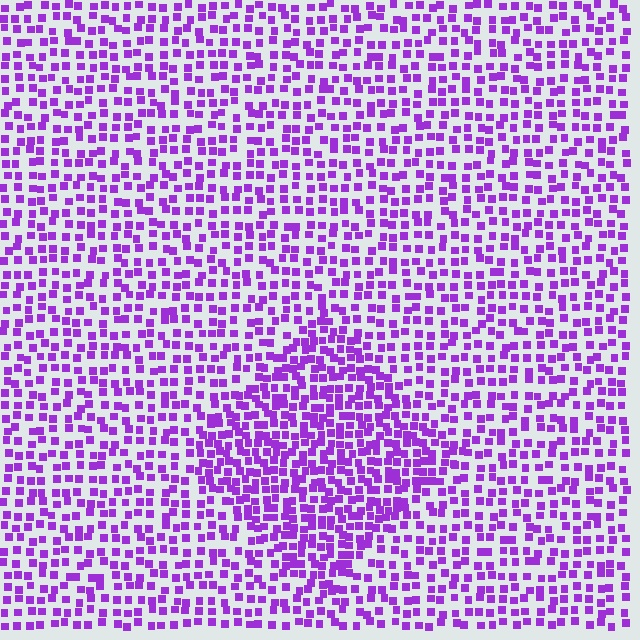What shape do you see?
I see a diamond.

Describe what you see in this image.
The image contains small purple elements arranged at two different densities. A diamond-shaped region is visible where the elements are more densely packed than the surrounding area.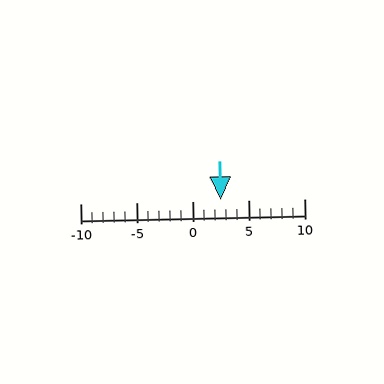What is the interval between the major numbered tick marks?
The major tick marks are spaced 5 units apart.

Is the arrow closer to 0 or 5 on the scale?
The arrow is closer to 5.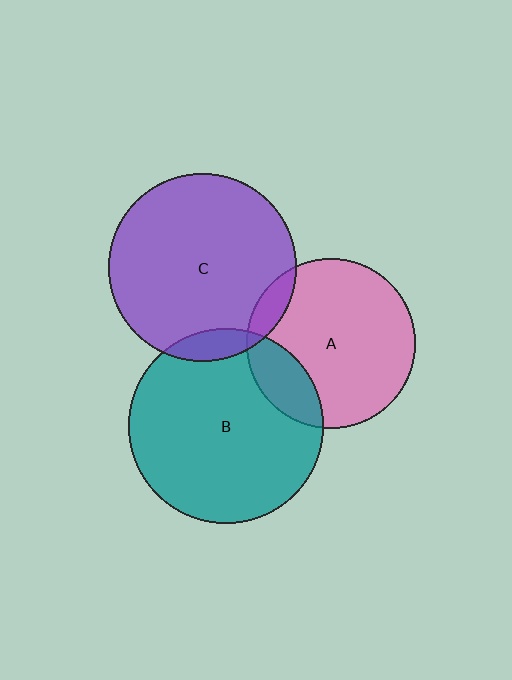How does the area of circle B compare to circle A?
Approximately 1.3 times.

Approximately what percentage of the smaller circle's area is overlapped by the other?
Approximately 10%.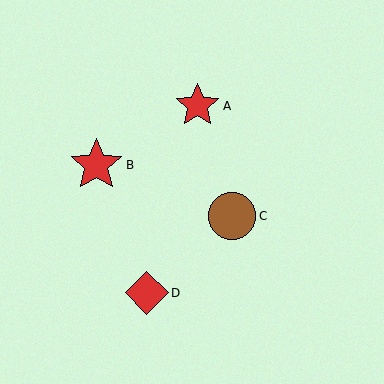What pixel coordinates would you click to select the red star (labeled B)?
Click at (96, 165) to select the red star B.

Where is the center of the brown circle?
The center of the brown circle is at (232, 216).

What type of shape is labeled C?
Shape C is a brown circle.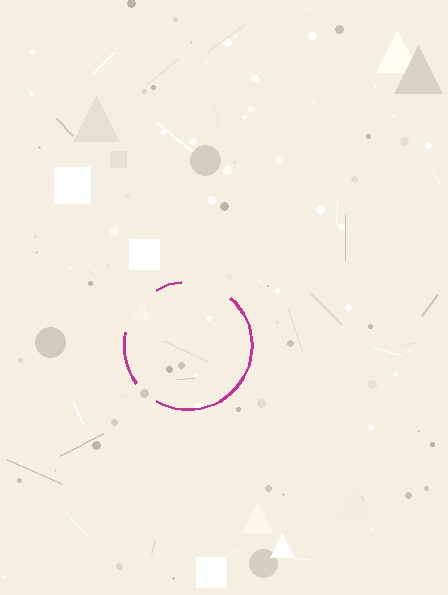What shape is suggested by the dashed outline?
The dashed outline suggests a circle.